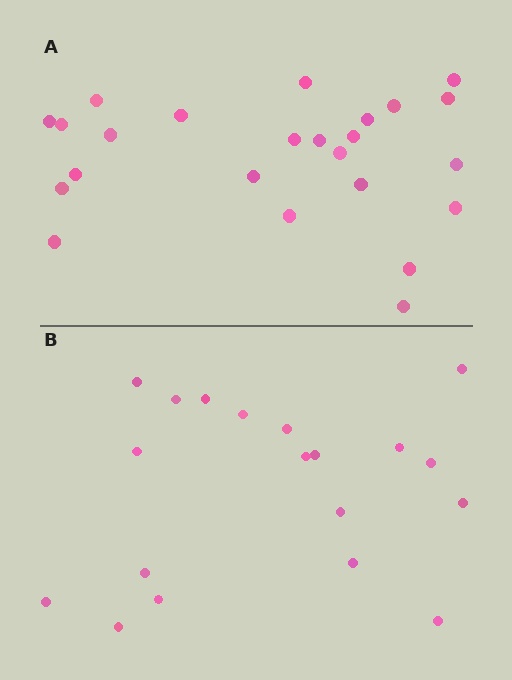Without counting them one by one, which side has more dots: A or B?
Region A (the top region) has more dots.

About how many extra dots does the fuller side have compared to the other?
Region A has about 5 more dots than region B.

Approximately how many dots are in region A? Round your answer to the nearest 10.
About 20 dots. (The exact count is 24, which rounds to 20.)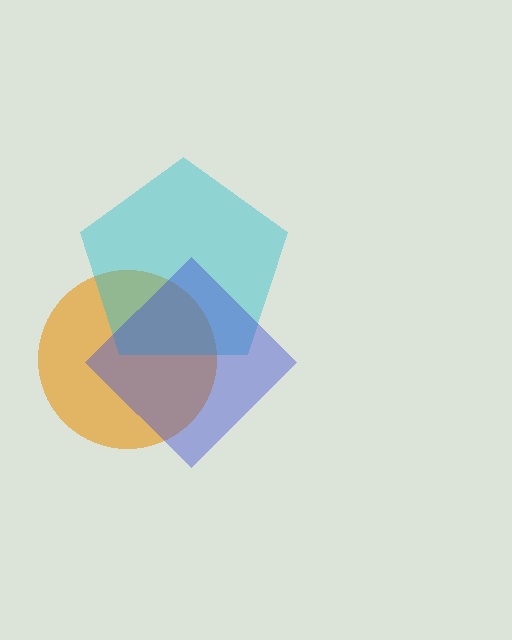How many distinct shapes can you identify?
There are 3 distinct shapes: an orange circle, a cyan pentagon, a blue diamond.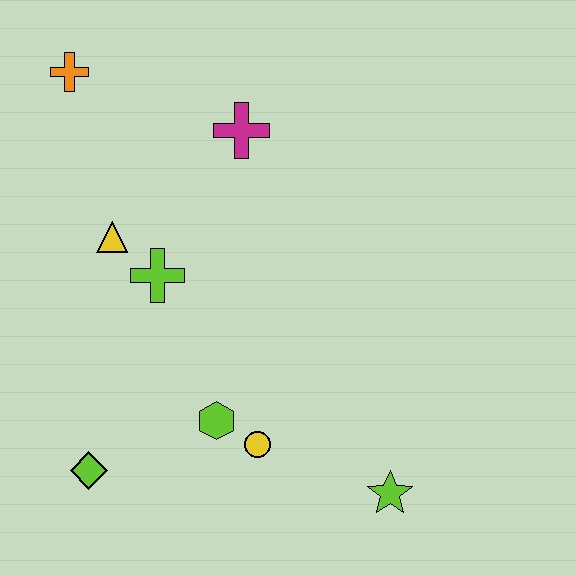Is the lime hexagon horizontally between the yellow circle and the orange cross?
Yes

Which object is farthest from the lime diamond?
The orange cross is farthest from the lime diamond.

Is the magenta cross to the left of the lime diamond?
No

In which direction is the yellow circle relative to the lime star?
The yellow circle is to the left of the lime star.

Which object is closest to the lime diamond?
The lime hexagon is closest to the lime diamond.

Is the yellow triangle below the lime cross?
No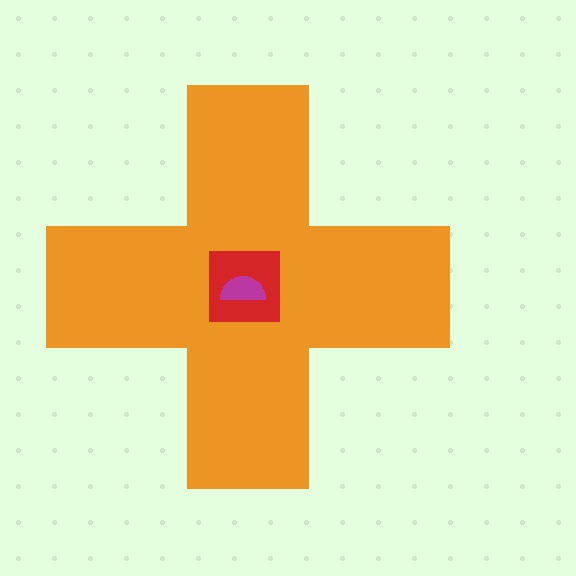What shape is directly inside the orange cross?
The red square.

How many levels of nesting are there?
3.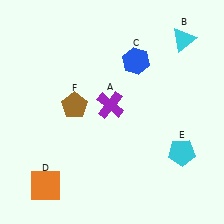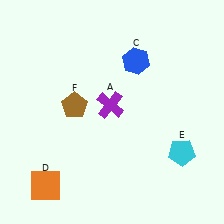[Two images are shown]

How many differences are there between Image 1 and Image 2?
There is 1 difference between the two images.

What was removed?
The cyan triangle (B) was removed in Image 2.